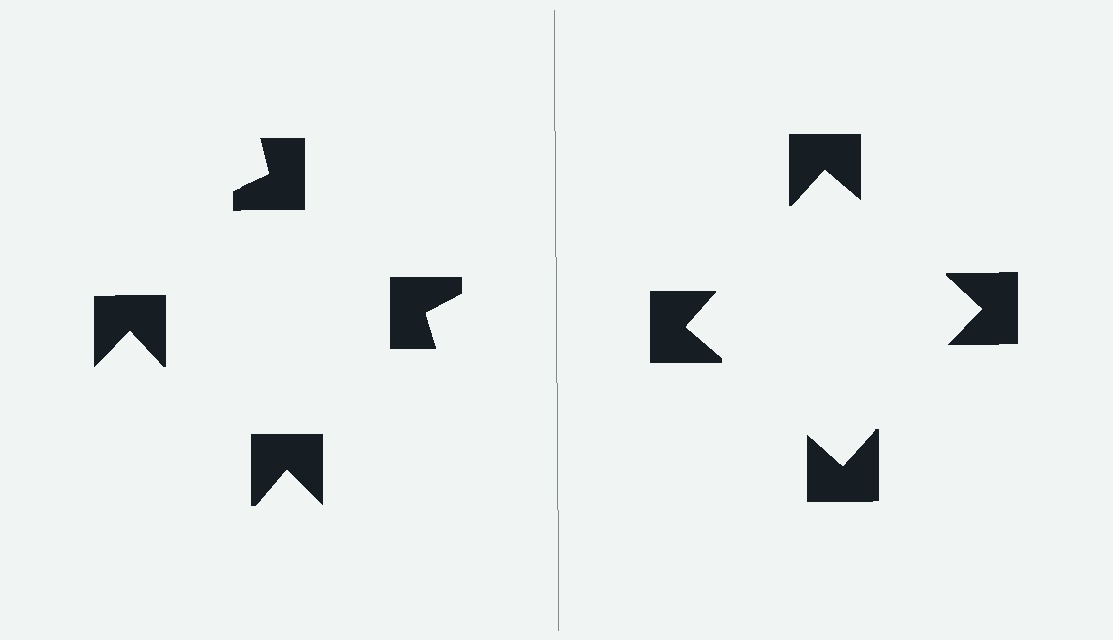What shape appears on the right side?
An illusory square.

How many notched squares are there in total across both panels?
8 — 4 on each side.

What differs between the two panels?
The notched squares are positioned identically on both sides; only the wedge orientations differ. On the right they align to a square; on the left they are misaligned.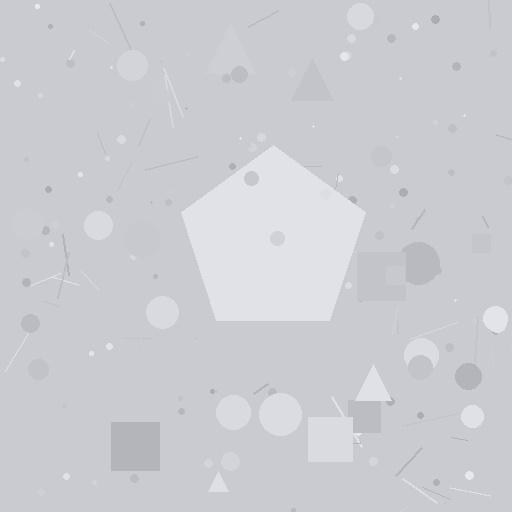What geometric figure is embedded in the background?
A pentagon is embedded in the background.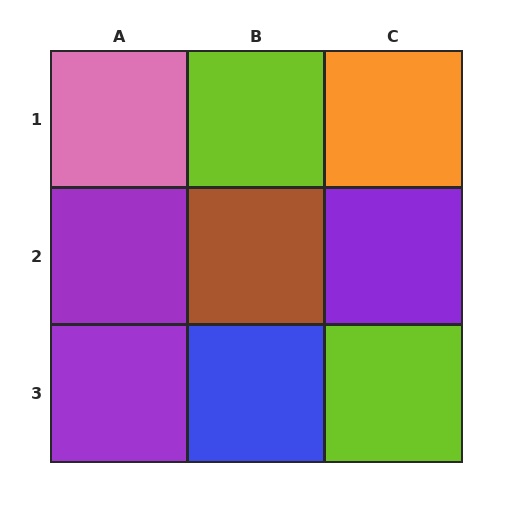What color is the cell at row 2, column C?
Purple.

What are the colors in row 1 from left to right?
Pink, lime, orange.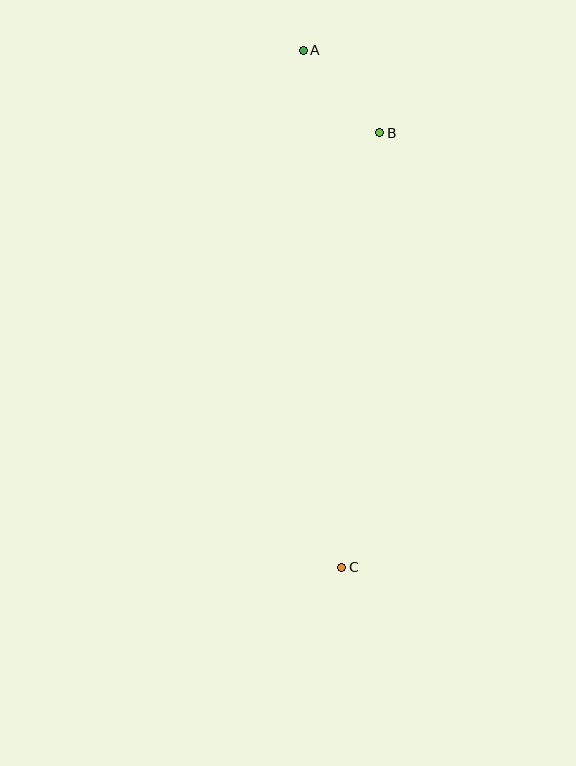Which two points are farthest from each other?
Points A and C are farthest from each other.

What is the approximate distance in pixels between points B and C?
The distance between B and C is approximately 436 pixels.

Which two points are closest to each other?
Points A and B are closest to each other.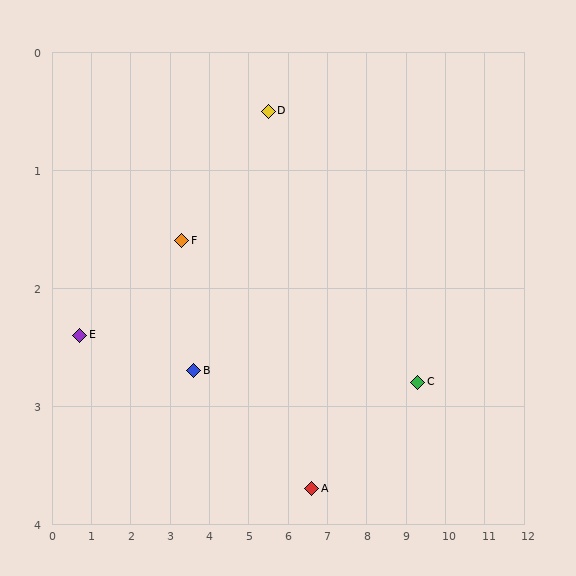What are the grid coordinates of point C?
Point C is at approximately (9.3, 2.8).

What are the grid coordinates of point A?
Point A is at approximately (6.6, 3.7).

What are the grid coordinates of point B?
Point B is at approximately (3.6, 2.7).